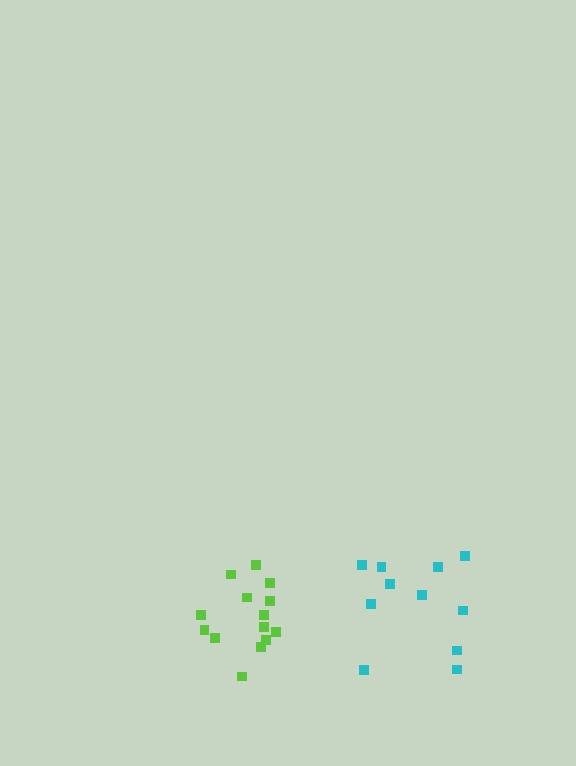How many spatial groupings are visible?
There are 2 spatial groupings.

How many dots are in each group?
Group 1: 11 dots, Group 2: 14 dots (25 total).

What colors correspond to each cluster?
The clusters are colored: cyan, lime.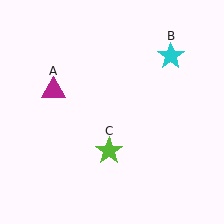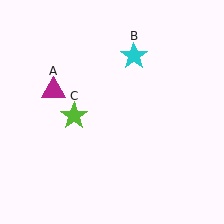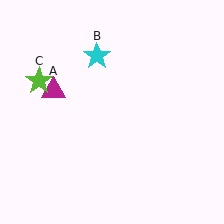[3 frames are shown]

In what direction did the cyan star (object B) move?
The cyan star (object B) moved left.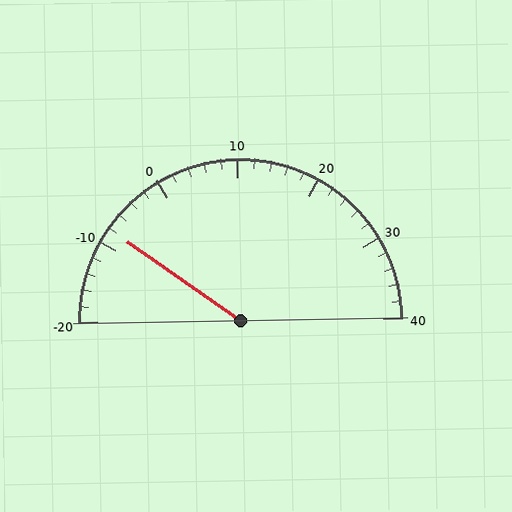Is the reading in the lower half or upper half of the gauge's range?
The reading is in the lower half of the range (-20 to 40).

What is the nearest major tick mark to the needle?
The nearest major tick mark is -10.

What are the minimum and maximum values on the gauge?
The gauge ranges from -20 to 40.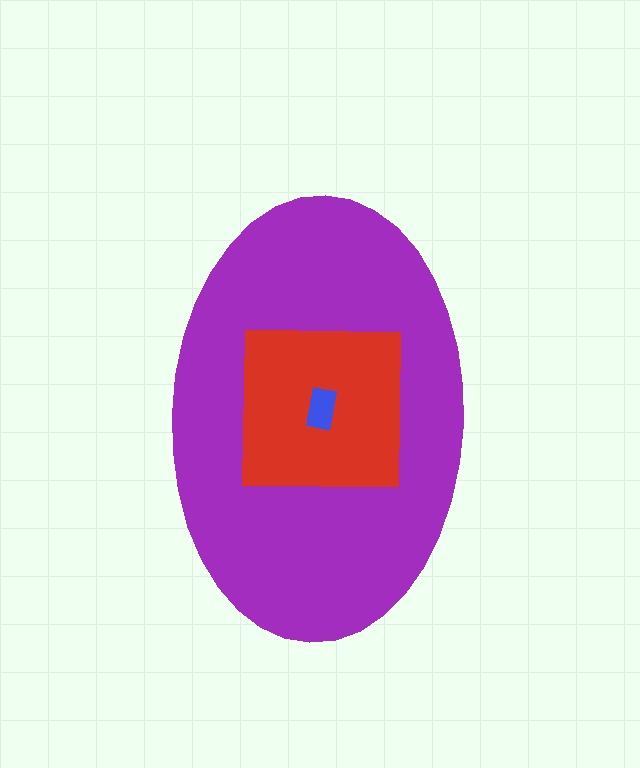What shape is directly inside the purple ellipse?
The red square.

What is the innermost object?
The blue rectangle.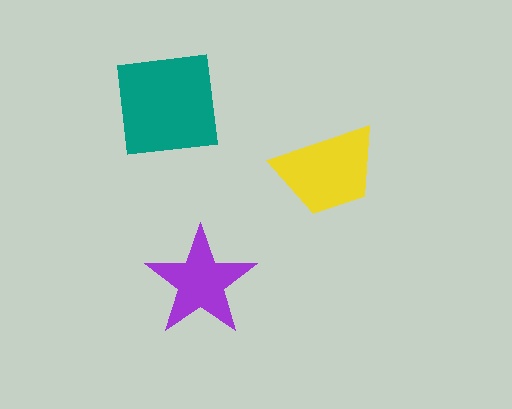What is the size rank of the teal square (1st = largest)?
1st.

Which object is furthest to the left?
The teal square is leftmost.